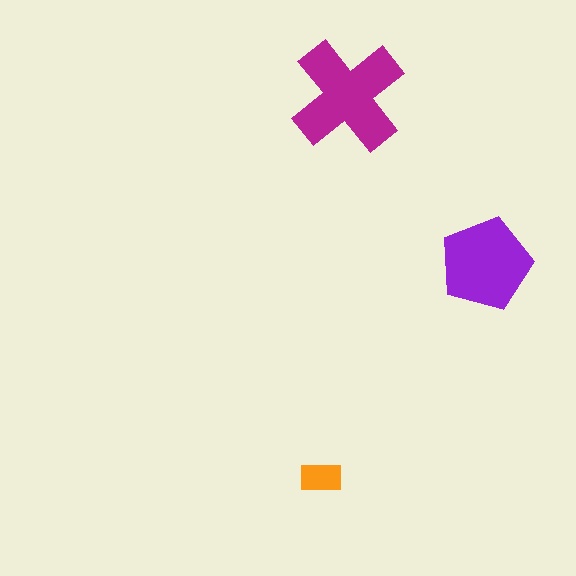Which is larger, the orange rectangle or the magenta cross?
The magenta cross.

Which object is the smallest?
The orange rectangle.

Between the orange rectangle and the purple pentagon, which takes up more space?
The purple pentagon.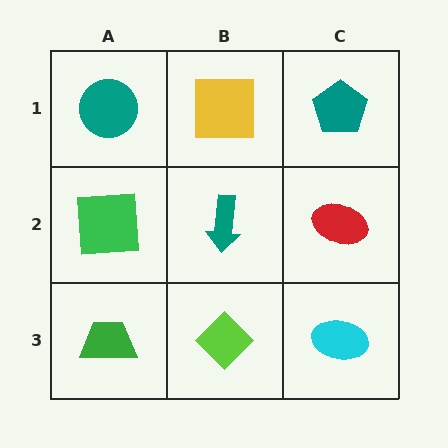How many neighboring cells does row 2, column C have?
3.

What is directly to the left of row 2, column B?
A green square.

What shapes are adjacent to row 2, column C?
A teal pentagon (row 1, column C), a cyan ellipse (row 3, column C), a teal arrow (row 2, column B).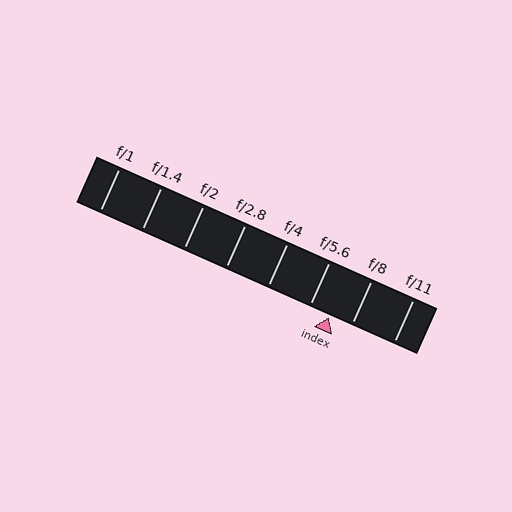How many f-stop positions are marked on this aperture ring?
There are 8 f-stop positions marked.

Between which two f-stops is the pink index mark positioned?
The index mark is between f/5.6 and f/8.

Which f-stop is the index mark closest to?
The index mark is closest to f/5.6.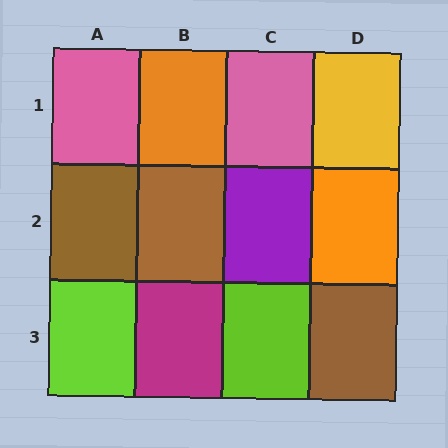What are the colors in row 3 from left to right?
Lime, magenta, lime, brown.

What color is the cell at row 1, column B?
Orange.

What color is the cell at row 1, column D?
Yellow.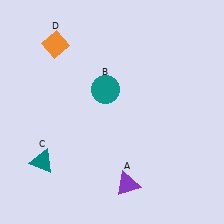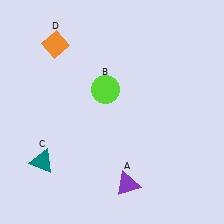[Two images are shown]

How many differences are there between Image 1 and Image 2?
There is 1 difference between the two images.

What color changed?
The circle (B) changed from teal in Image 1 to lime in Image 2.